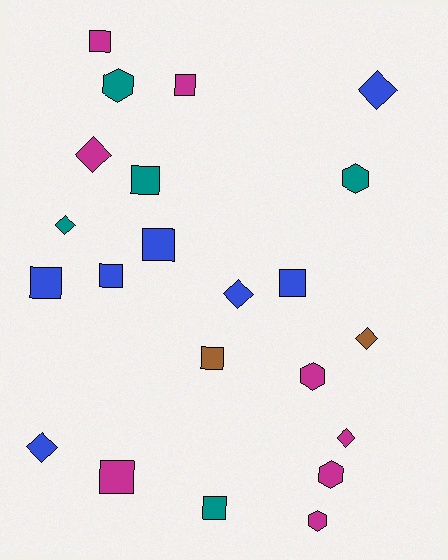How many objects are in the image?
There are 22 objects.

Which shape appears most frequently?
Square, with 10 objects.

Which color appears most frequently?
Magenta, with 8 objects.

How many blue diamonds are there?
There are 3 blue diamonds.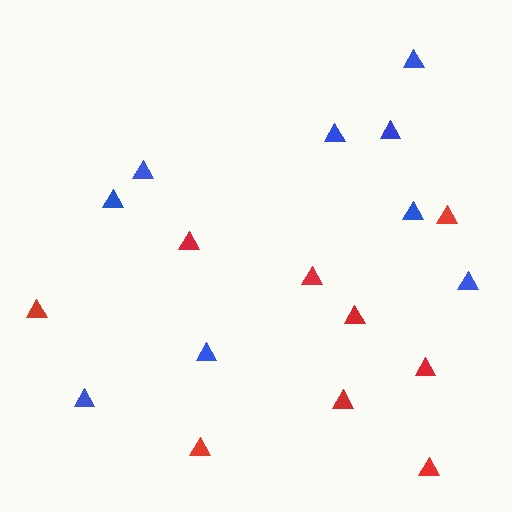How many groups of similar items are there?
There are 2 groups: one group of blue triangles (9) and one group of red triangles (9).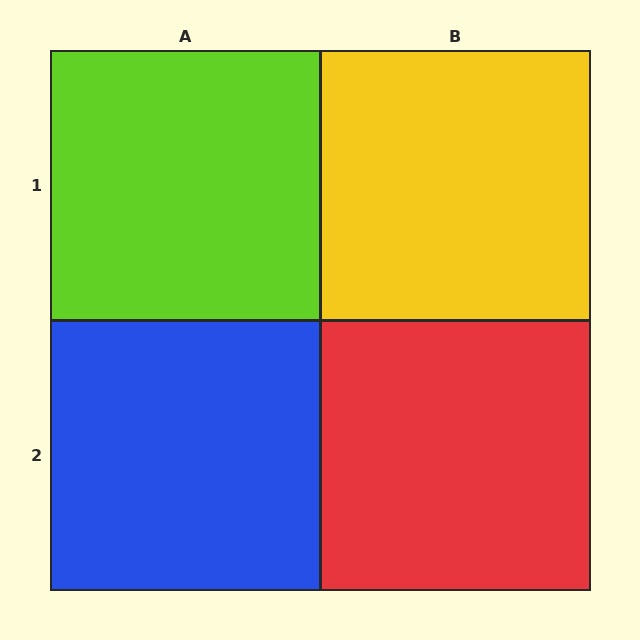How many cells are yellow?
1 cell is yellow.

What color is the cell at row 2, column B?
Red.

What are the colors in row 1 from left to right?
Lime, yellow.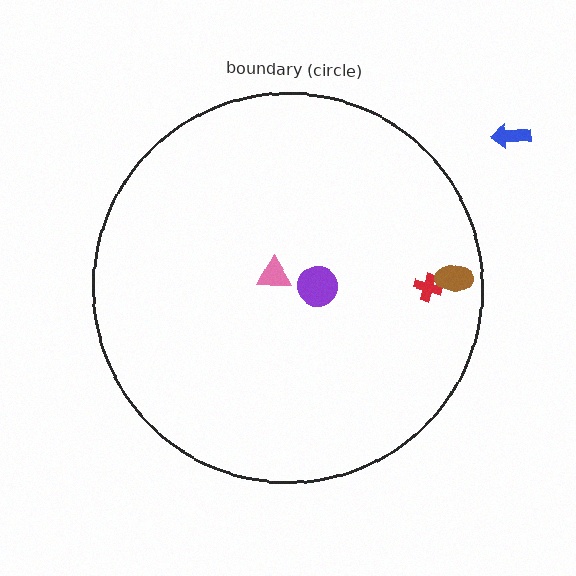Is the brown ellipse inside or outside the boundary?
Inside.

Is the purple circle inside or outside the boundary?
Inside.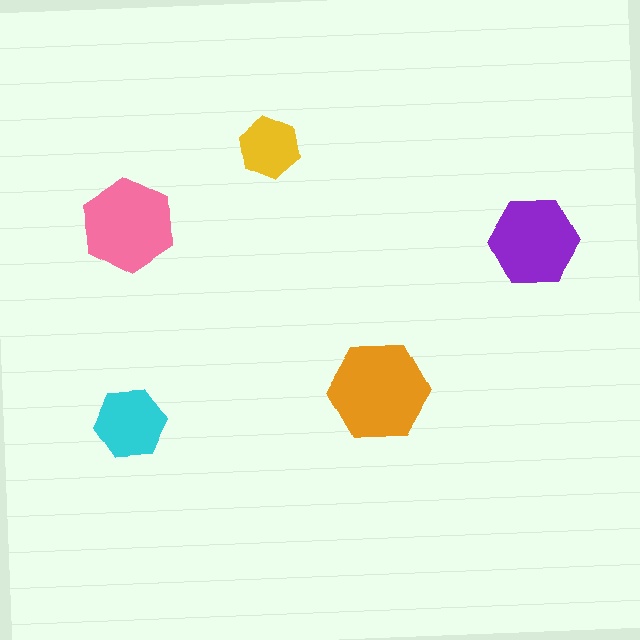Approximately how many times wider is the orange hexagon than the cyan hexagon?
About 1.5 times wider.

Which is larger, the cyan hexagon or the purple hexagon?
The purple one.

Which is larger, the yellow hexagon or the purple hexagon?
The purple one.